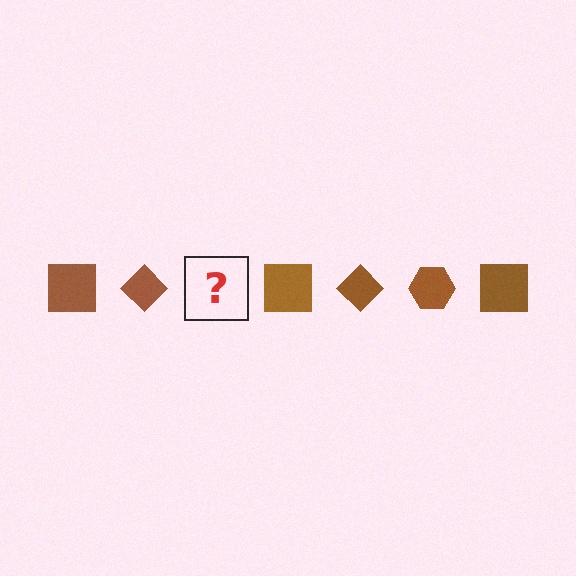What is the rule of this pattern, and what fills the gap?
The rule is that the pattern cycles through square, diamond, hexagon shapes in brown. The gap should be filled with a brown hexagon.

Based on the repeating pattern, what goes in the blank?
The blank should be a brown hexagon.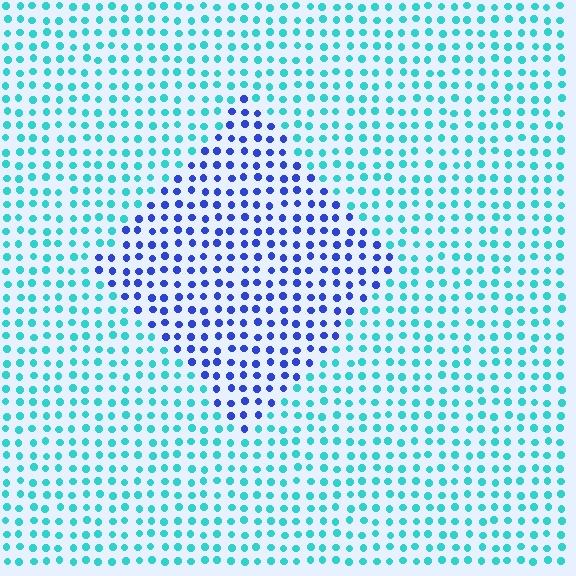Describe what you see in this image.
The image is filled with small cyan elements in a uniform arrangement. A diamond-shaped region is visible where the elements are tinted to a slightly different hue, forming a subtle color boundary.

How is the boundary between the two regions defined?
The boundary is defined purely by a slight shift in hue (about 55 degrees). Spacing, size, and orientation are identical on both sides.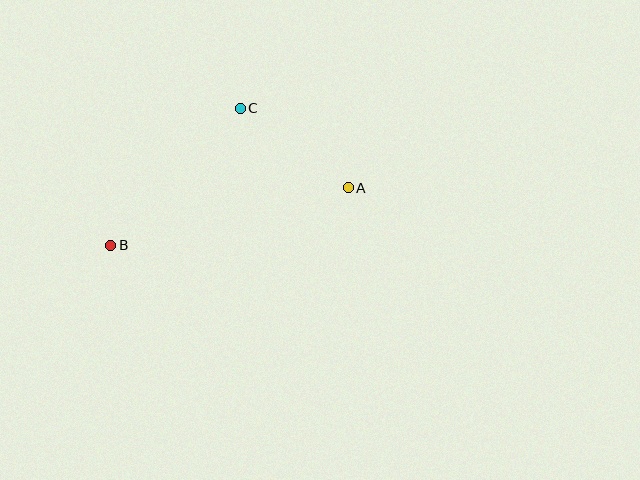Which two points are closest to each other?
Points A and C are closest to each other.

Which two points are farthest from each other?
Points A and B are farthest from each other.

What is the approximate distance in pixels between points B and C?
The distance between B and C is approximately 188 pixels.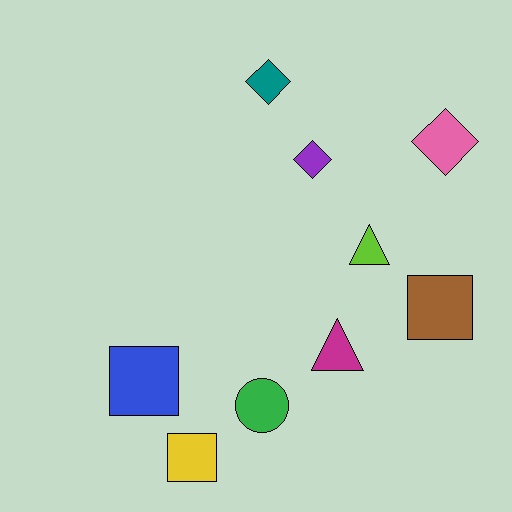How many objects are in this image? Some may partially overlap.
There are 9 objects.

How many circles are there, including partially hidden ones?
There is 1 circle.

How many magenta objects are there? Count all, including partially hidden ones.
There is 1 magenta object.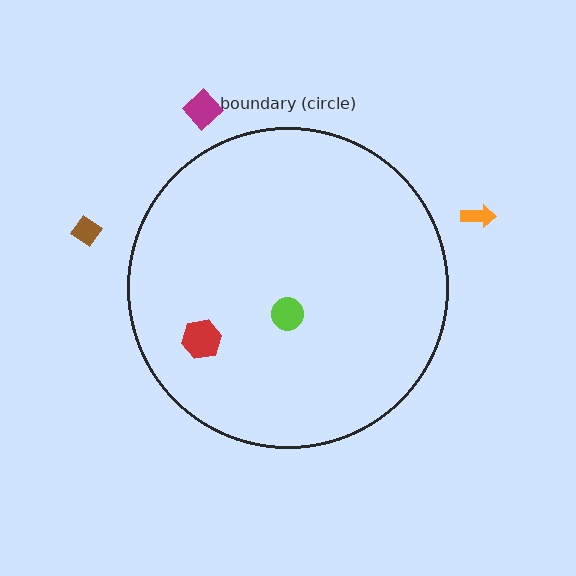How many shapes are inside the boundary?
2 inside, 3 outside.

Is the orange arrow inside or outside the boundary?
Outside.